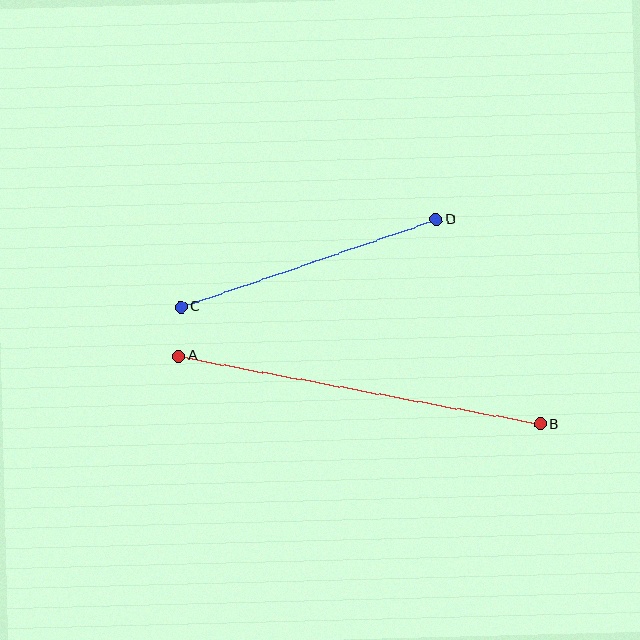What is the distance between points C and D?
The distance is approximately 270 pixels.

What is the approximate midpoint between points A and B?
The midpoint is at approximately (359, 390) pixels.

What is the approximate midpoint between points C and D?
The midpoint is at approximately (309, 263) pixels.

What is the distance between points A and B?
The distance is approximately 368 pixels.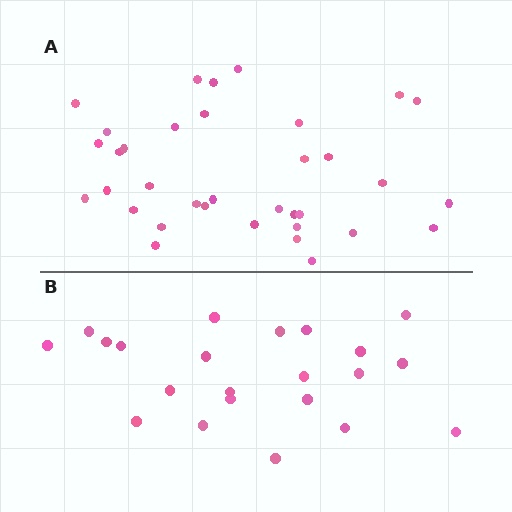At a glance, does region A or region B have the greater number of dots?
Region A (the top region) has more dots.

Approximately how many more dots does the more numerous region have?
Region A has approximately 15 more dots than region B.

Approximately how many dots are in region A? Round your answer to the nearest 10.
About 40 dots. (The exact count is 35, which rounds to 40.)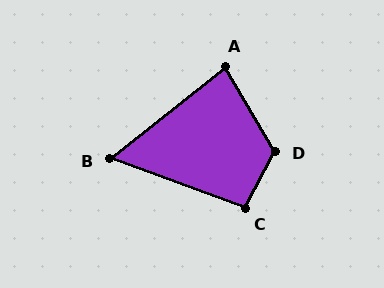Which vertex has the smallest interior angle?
B, at approximately 58 degrees.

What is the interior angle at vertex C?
Approximately 97 degrees (obtuse).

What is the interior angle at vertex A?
Approximately 83 degrees (acute).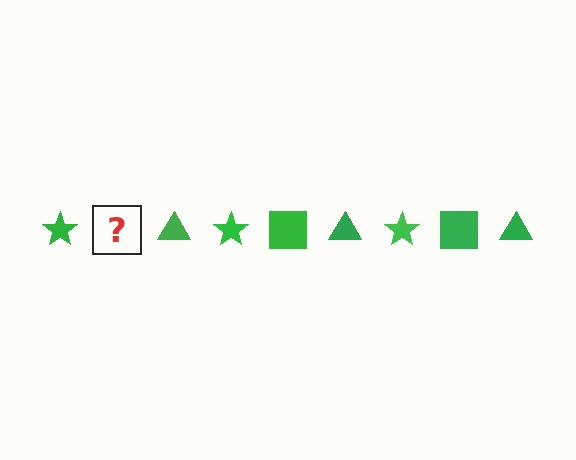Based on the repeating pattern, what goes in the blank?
The blank should be a green square.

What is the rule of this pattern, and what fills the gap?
The rule is that the pattern cycles through star, square, triangle shapes in green. The gap should be filled with a green square.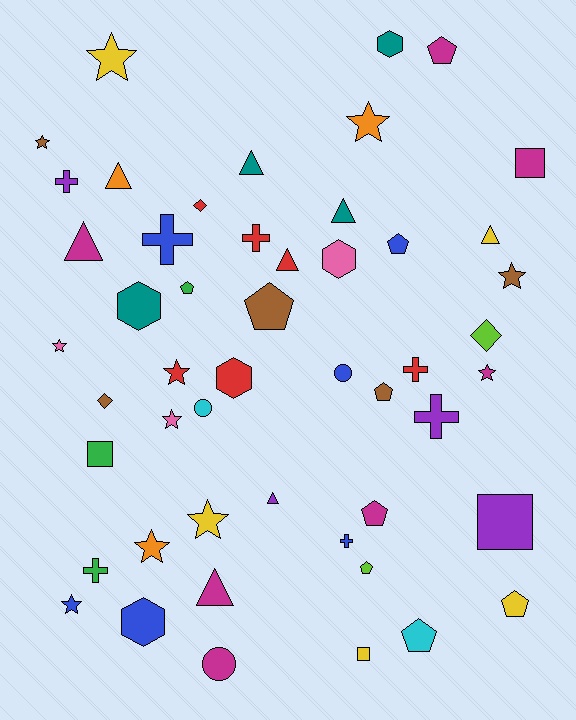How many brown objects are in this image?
There are 5 brown objects.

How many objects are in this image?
There are 50 objects.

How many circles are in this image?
There are 3 circles.